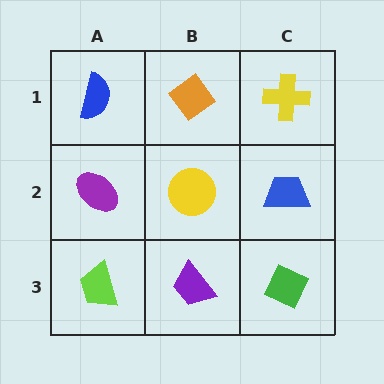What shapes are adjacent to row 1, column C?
A blue trapezoid (row 2, column C), an orange diamond (row 1, column B).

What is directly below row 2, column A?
A lime trapezoid.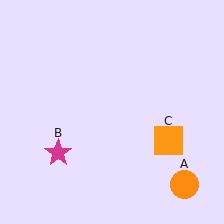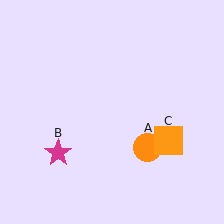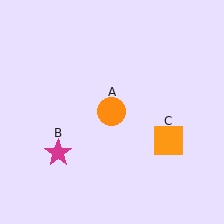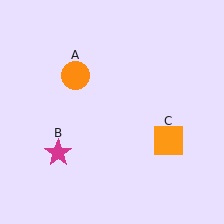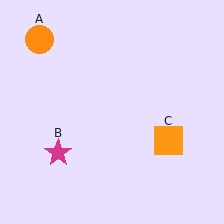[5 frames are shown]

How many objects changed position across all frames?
1 object changed position: orange circle (object A).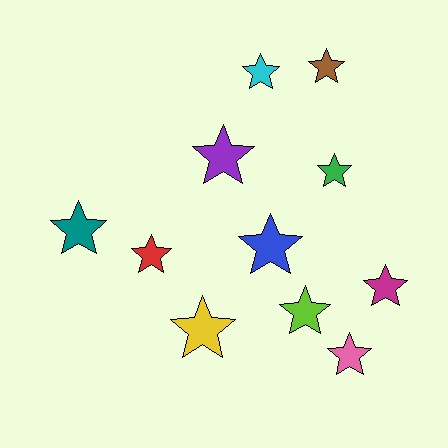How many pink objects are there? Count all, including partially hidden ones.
There is 1 pink object.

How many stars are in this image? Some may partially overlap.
There are 11 stars.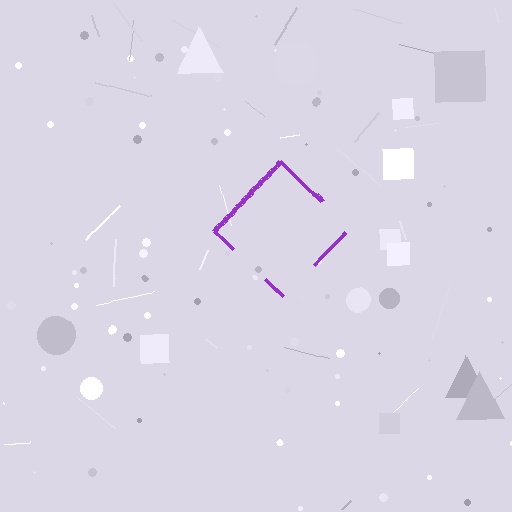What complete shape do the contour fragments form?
The contour fragments form a diamond.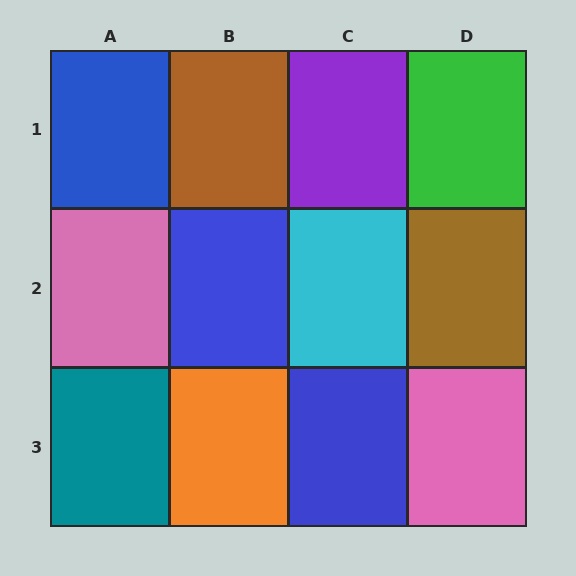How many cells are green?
1 cell is green.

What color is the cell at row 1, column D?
Green.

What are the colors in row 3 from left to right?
Teal, orange, blue, pink.